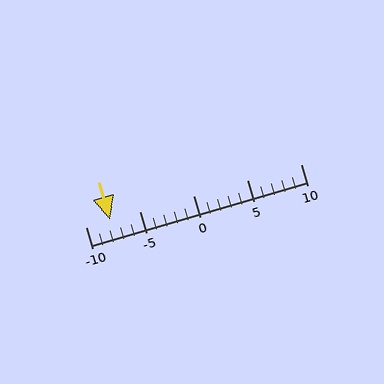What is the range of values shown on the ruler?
The ruler shows values from -10 to 10.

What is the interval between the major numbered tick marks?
The major tick marks are spaced 5 units apart.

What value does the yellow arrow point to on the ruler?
The yellow arrow points to approximately -8.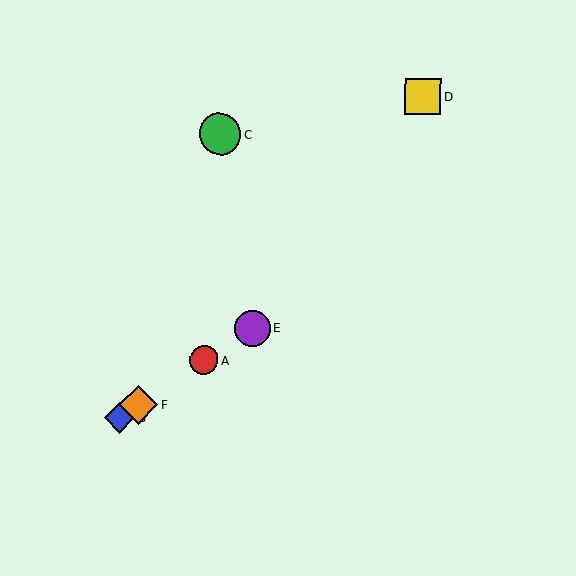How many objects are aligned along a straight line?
4 objects (A, B, E, F) are aligned along a straight line.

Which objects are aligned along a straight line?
Objects A, B, E, F are aligned along a straight line.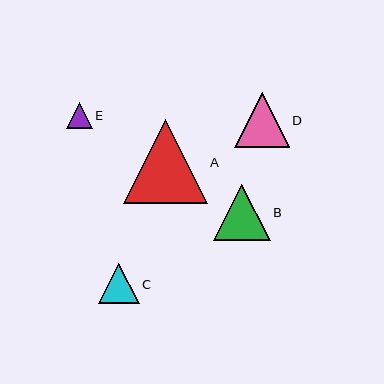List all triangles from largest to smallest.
From largest to smallest: A, B, D, C, E.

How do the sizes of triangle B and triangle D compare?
Triangle B and triangle D are approximately the same size.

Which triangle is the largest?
Triangle A is the largest with a size of approximately 84 pixels.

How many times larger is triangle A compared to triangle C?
Triangle A is approximately 2.1 times the size of triangle C.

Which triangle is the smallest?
Triangle E is the smallest with a size of approximately 26 pixels.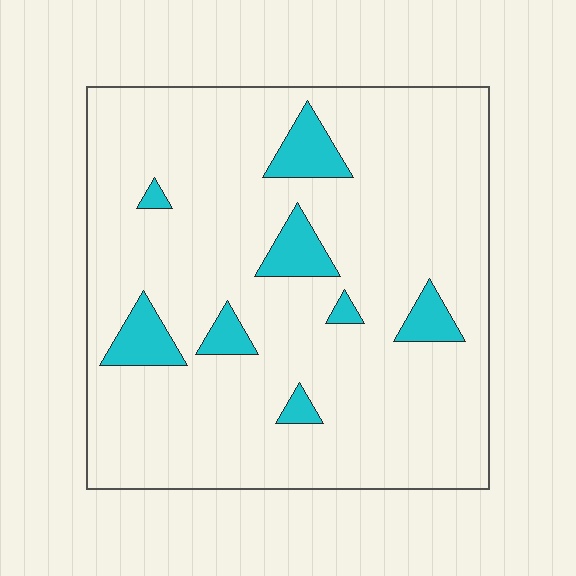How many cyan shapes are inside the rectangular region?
8.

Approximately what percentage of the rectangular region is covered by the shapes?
Approximately 10%.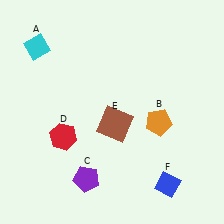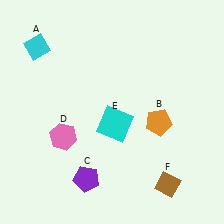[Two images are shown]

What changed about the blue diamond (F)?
In Image 1, F is blue. In Image 2, it changed to brown.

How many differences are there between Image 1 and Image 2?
There are 3 differences between the two images.